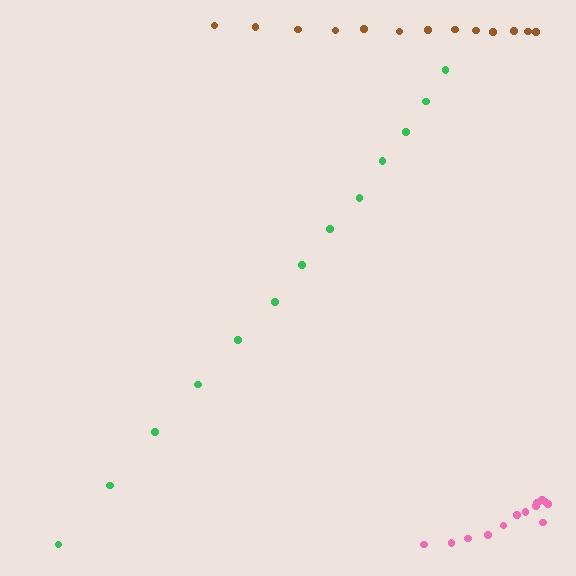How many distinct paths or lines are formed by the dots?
There are 3 distinct paths.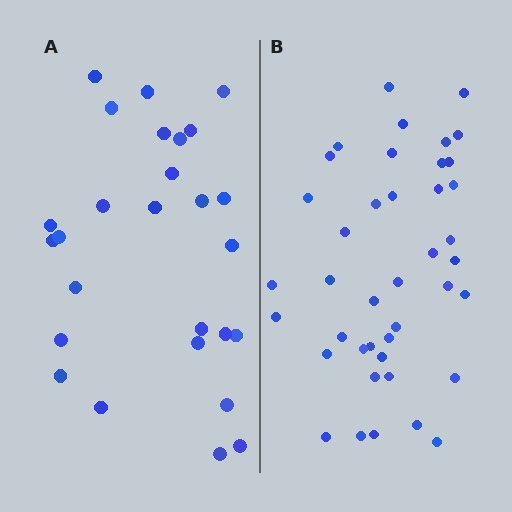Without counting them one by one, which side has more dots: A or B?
Region B (the right region) has more dots.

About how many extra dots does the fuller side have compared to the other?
Region B has approximately 15 more dots than region A.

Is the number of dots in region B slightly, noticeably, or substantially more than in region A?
Region B has substantially more. The ratio is roughly 1.5 to 1.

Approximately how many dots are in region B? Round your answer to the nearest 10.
About 40 dots. (The exact count is 41, which rounds to 40.)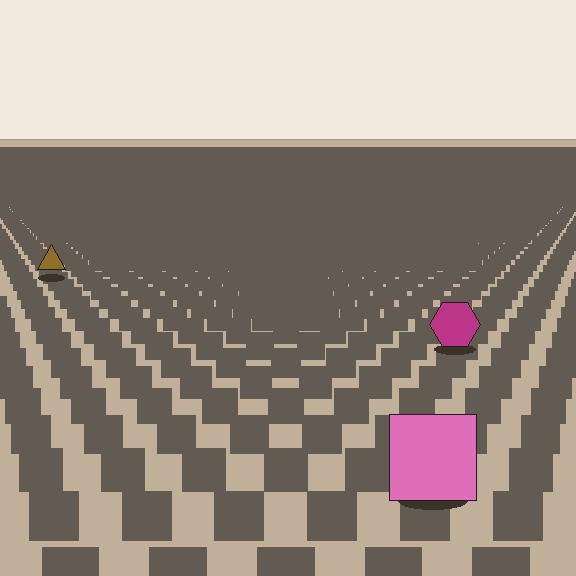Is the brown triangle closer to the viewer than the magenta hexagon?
No. The magenta hexagon is closer — you can tell from the texture gradient: the ground texture is coarser near it.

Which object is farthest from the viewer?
The brown triangle is farthest from the viewer. It appears smaller and the ground texture around it is denser.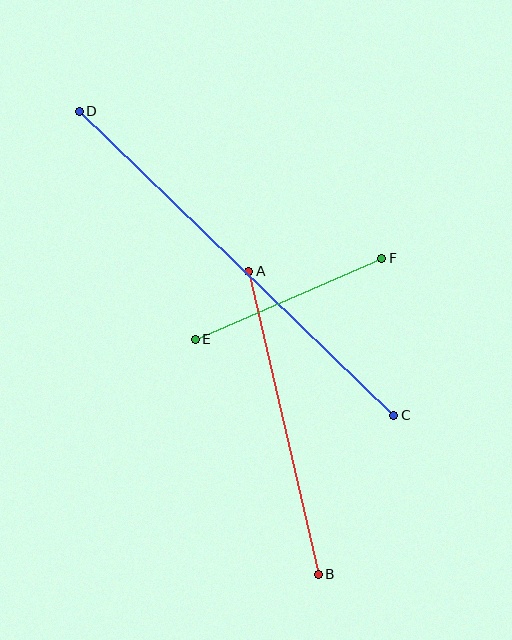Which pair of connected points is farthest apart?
Points C and D are farthest apart.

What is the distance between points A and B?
The distance is approximately 311 pixels.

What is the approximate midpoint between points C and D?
The midpoint is at approximately (237, 263) pixels.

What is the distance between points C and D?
The distance is approximately 438 pixels.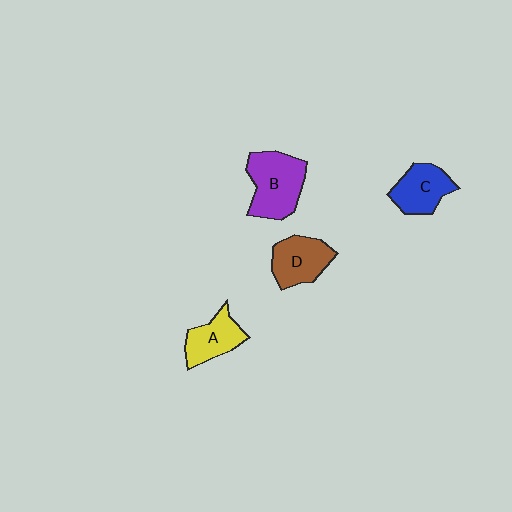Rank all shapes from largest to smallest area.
From largest to smallest: B (purple), D (brown), C (blue), A (yellow).